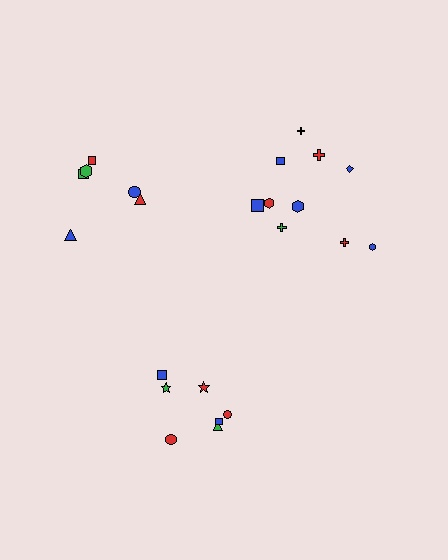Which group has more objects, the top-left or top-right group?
The top-right group.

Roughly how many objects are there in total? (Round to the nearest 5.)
Roughly 25 objects in total.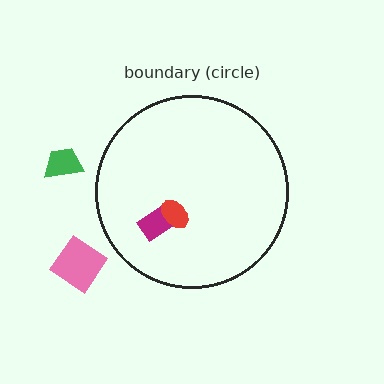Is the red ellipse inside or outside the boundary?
Inside.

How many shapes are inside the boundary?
2 inside, 2 outside.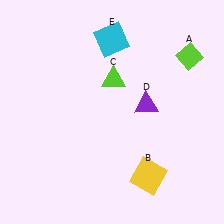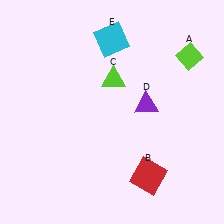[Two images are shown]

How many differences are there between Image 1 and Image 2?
There is 1 difference between the two images.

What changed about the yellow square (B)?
In Image 1, B is yellow. In Image 2, it changed to red.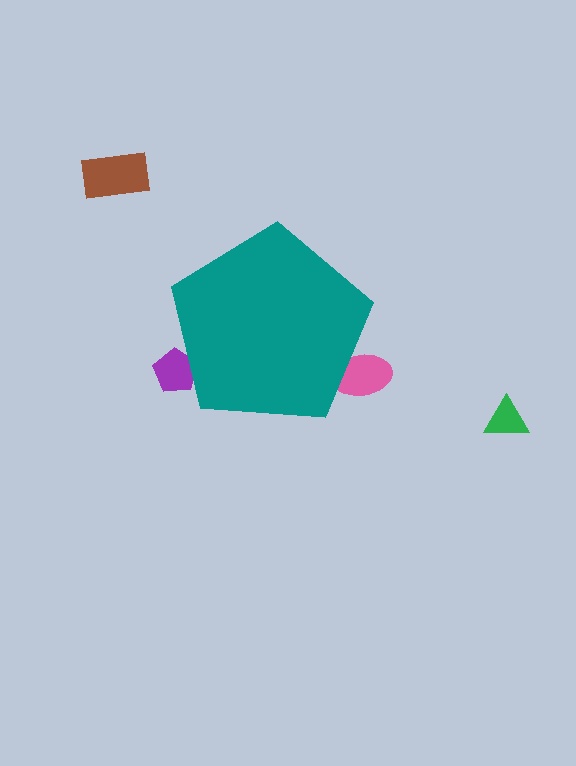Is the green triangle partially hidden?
No, the green triangle is fully visible.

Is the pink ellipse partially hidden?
Yes, the pink ellipse is partially hidden behind the teal pentagon.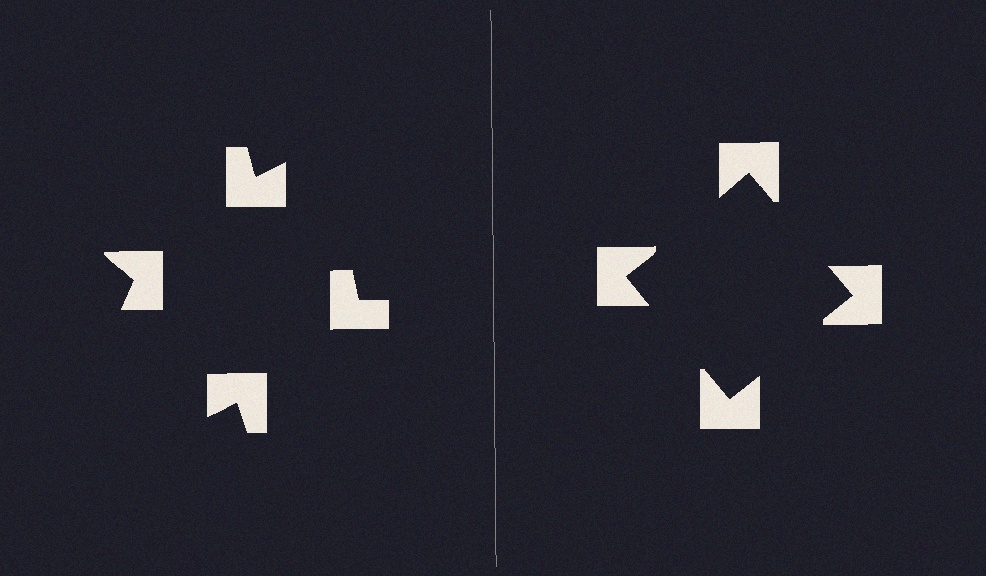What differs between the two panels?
The notched squares are positioned identically on both sides; only the wedge orientations differ. On the right they align to a square; on the left they are misaligned.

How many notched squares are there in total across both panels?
8 — 4 on each side.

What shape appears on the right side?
An illusory square.